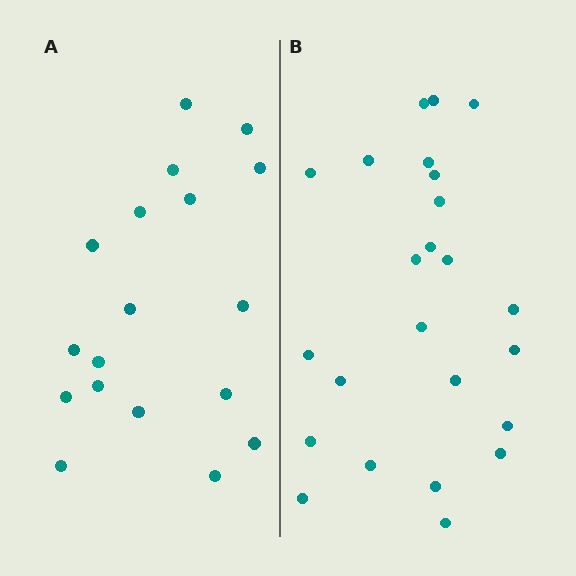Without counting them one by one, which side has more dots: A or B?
Region B (the right region) has more dots.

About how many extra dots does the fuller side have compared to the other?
Region B has about 6 more dots than region A.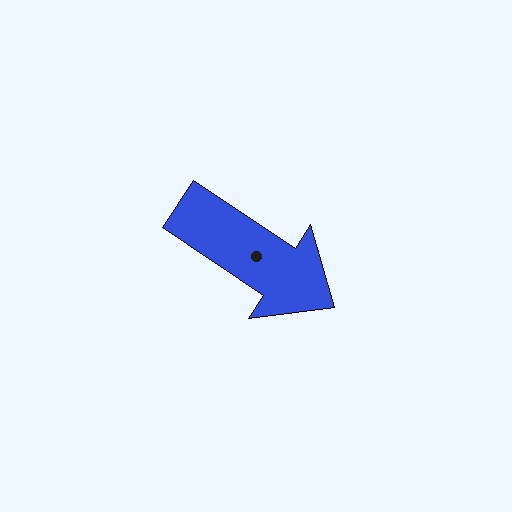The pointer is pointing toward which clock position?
Roughly 4 o'clock.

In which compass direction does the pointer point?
Southeast.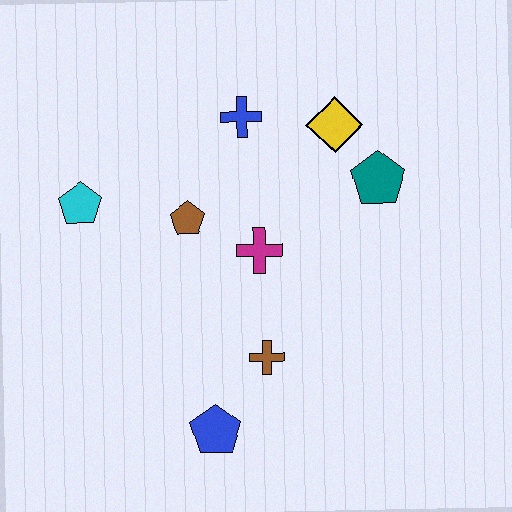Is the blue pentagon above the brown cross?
No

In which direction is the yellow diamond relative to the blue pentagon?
The yellow diamond is above the blue pentagon.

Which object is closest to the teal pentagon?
The yellow diamond is closest to the teal pentagon.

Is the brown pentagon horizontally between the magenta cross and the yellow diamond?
No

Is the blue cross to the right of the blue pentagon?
Yes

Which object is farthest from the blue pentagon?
The yellow diamond is farthest from the blue pentagon.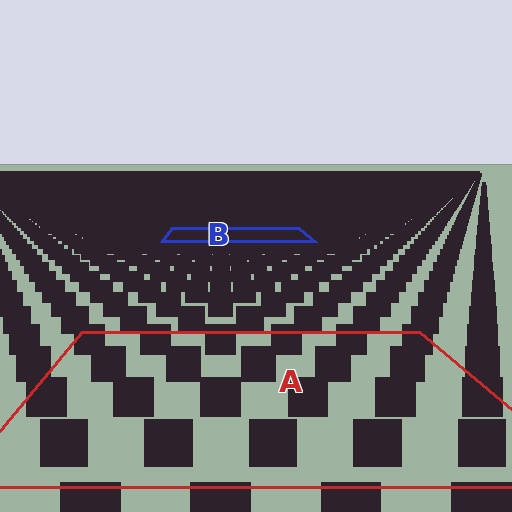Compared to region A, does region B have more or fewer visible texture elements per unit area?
Region B has more texture elements per unit area — they are packed more densely because it is farther away.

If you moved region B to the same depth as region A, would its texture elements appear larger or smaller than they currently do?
They would appear larger. At a closer depth, the same texture elements are projected at a bigger on-screen size.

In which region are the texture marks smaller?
The texture marks are smaller in region B, because it is farther away.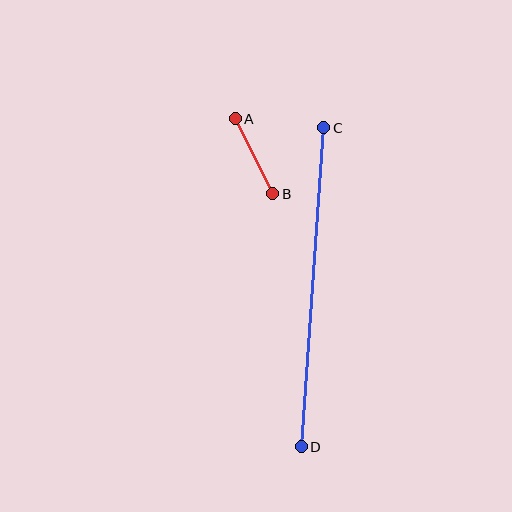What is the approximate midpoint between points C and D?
The midpoint is at approximately (313, 287) pixels.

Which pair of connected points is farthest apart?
Points C and D are farthest apart.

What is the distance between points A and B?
The distance is approximately 84 pixels.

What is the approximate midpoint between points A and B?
The midpoint is at approximately (254, 156) pixels.